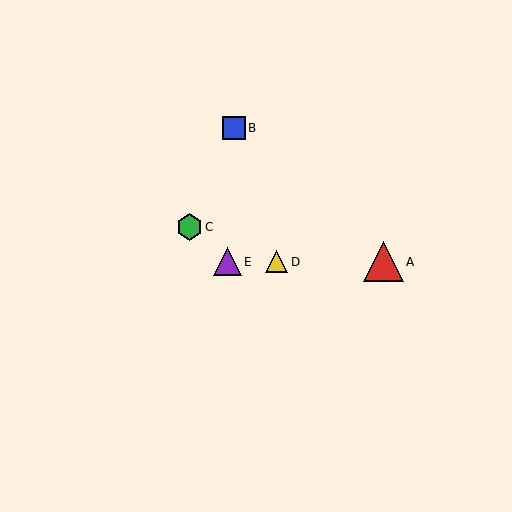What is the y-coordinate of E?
Object E is at y≈262.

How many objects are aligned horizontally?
3 objects (A, D, E) are aligned horizontally.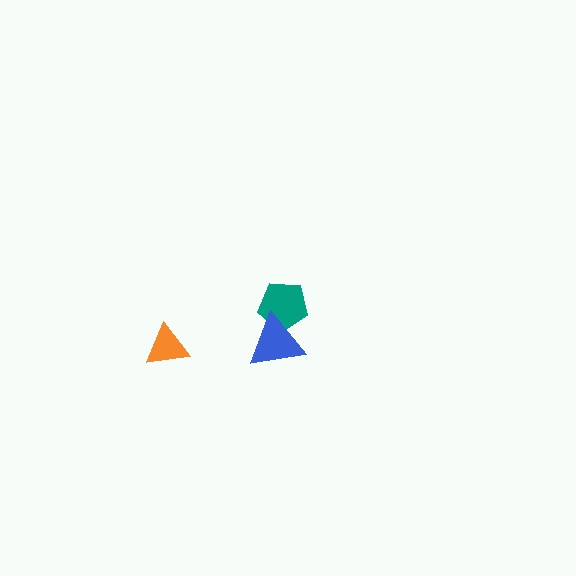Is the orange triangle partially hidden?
No, no other shape covers it.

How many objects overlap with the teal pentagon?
1 object overlaps with the teal pentagon.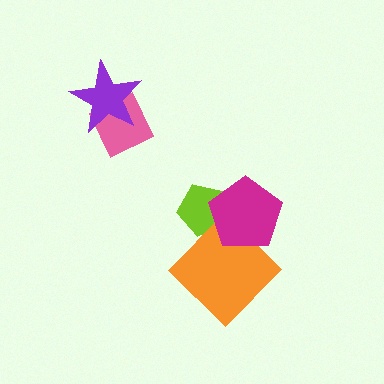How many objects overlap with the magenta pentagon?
2 objects overlap with the magenta pentagon.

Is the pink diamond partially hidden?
Yes, it is partially covered by another shape.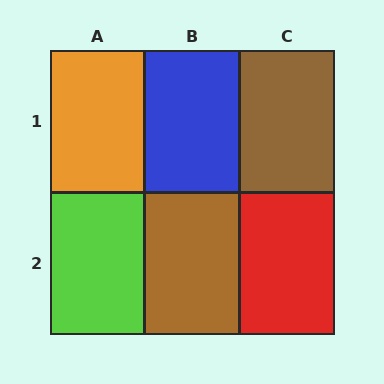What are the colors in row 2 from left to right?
Lime, brown, red.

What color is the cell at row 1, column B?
Blue.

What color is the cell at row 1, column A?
Orange.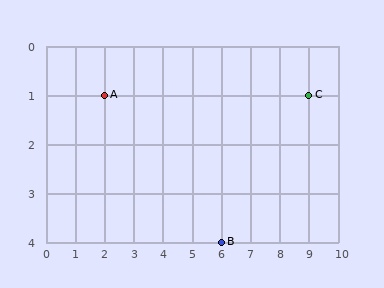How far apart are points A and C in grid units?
Points A and C are 7 columns apart.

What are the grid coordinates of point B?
Point B is at grid coordinates (6, 4).